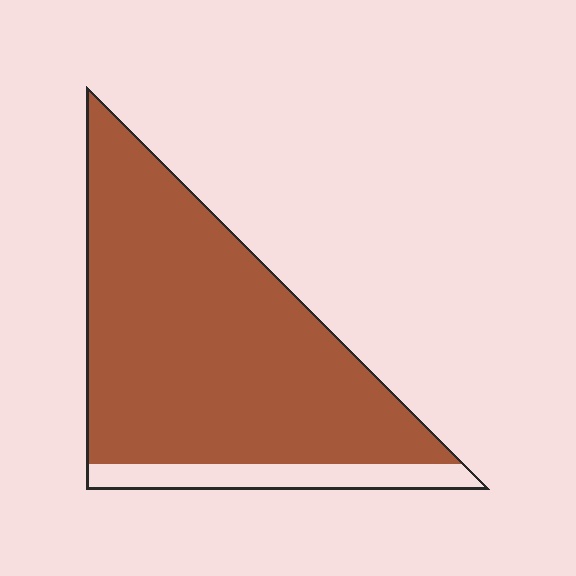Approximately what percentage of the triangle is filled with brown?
Approximately 90%.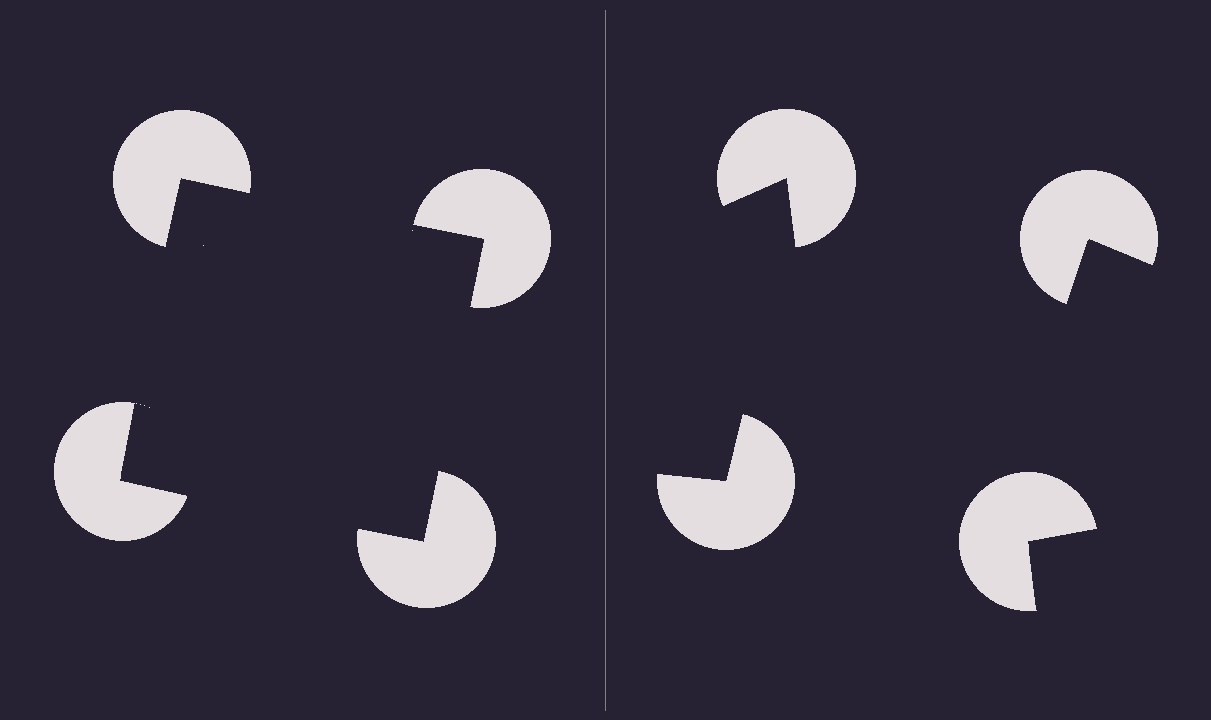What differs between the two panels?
The pac-man discs are positioned identically on both sides; only the wedge orientations differ. On the left they align to a square; on the right they are misaligned.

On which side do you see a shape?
An illusory square appears on the left side. On the right side the wedge cuts are rotated, so no coherent shape forms.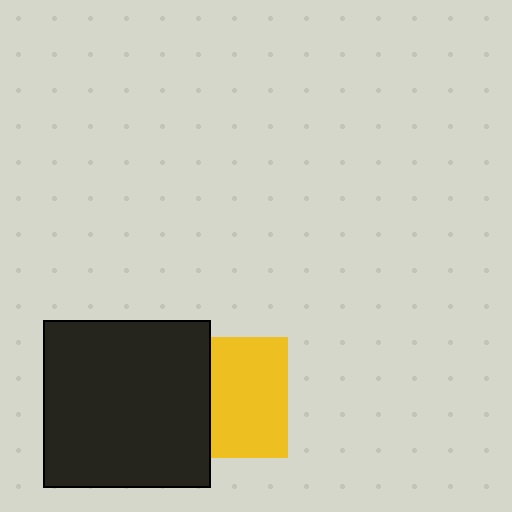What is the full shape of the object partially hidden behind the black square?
The partially hidden object is a yellow square.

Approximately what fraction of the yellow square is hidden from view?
Roughly 37% of the yellow square is hidden behind the black square.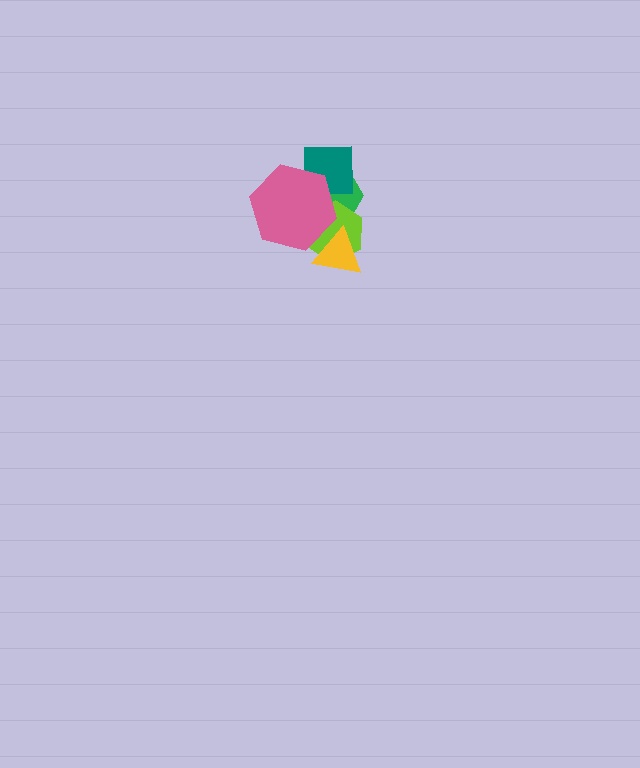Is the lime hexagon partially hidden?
Yes, it is partially covered by another shape.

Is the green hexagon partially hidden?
Yes, it is partially covered by another shape.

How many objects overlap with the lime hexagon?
3 objects overlap with the lime hexagon.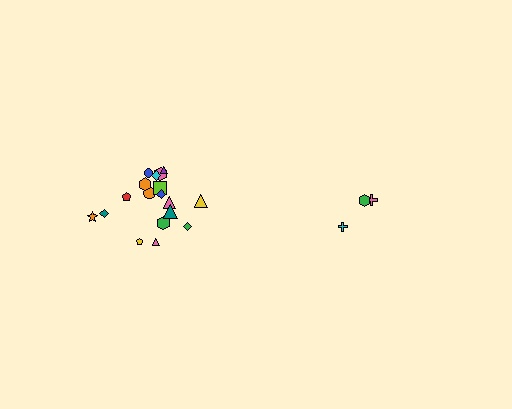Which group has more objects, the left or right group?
The left group.